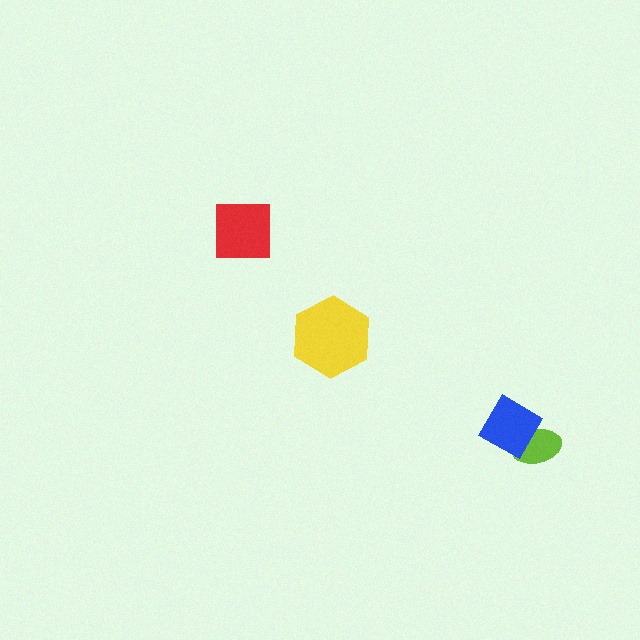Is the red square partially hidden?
No, no other shape covers it.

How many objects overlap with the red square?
0 objects overlap with the red square.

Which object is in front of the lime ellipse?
The blue diamond is in front of the lime ellipse.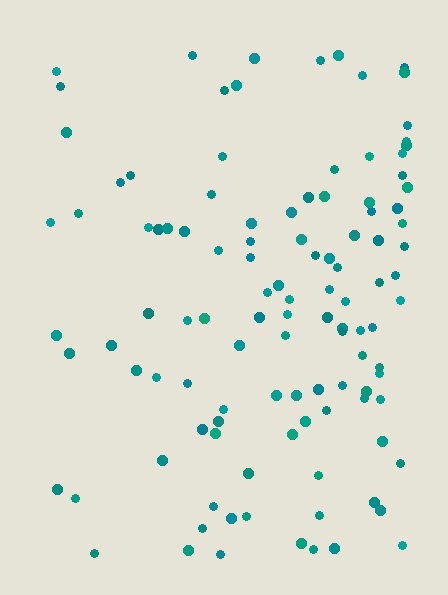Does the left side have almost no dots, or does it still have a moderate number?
Still a moderate number, just noticeably fewer than the right.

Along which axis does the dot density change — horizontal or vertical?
Horizontal.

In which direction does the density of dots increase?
From left to right, with the right side densest.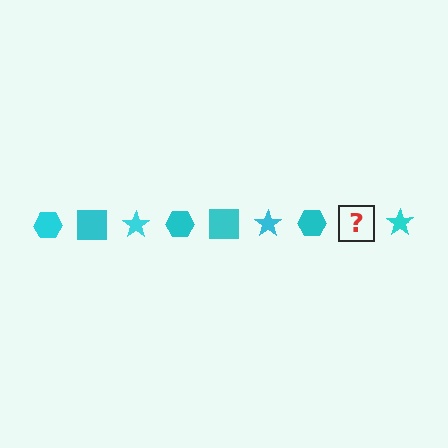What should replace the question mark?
The question mark should be replaced with a cyan square.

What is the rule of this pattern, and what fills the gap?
The rule is that the pattern cycles through hexagon, square, star shapes in cyan. The gap should be filled with a cyan square.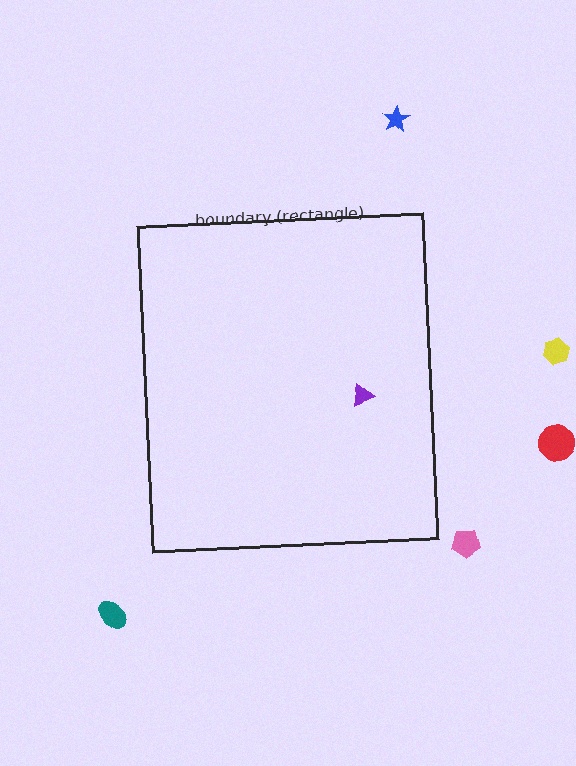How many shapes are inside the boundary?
1 inside, 5 outside.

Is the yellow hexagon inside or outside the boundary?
Outside.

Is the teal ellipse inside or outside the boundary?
Outside.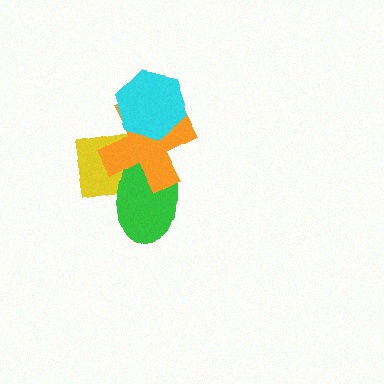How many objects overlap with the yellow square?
2 objects overlap with the yellow square.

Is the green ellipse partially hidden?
Yes, it is partially covered by another shape.